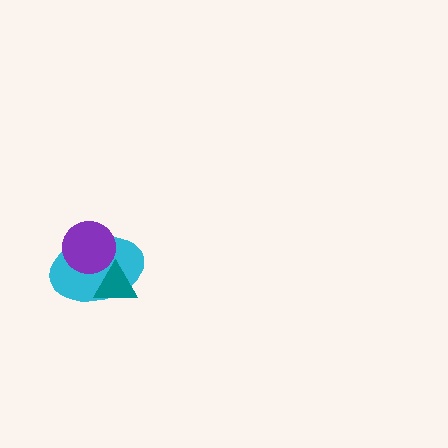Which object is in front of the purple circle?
The teal triangle is in front of the purple circle.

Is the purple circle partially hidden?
Yes, it is partially covered by another shape.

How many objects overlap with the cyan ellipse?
2 objects overlap with the cyan ellipse.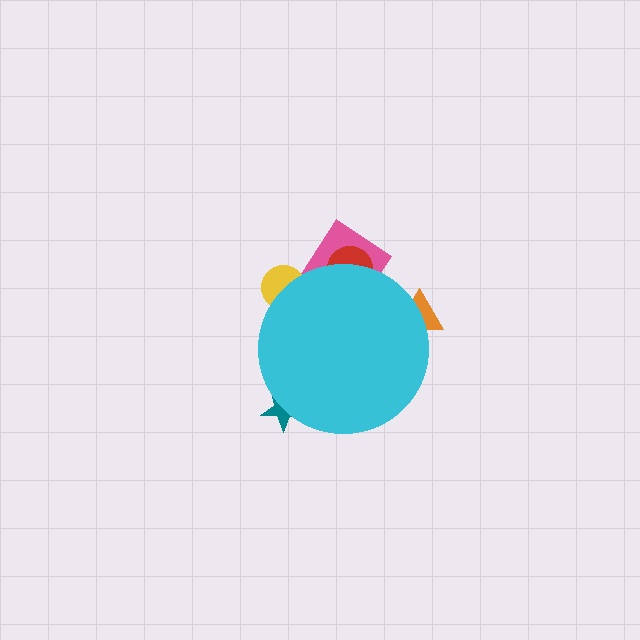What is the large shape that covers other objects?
A cyan circle.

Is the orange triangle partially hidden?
Yes, the orange triangle is partially hidden behind the cyan circle.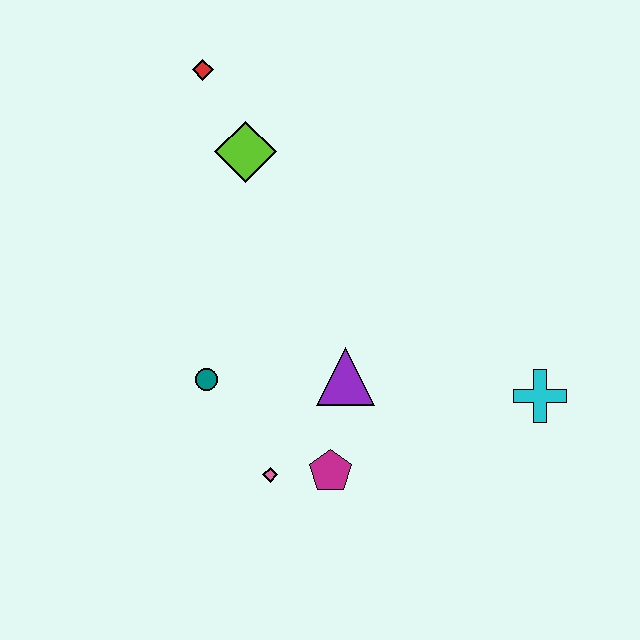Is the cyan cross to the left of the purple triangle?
No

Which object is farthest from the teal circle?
The cyan cross is farthest from the teal circle.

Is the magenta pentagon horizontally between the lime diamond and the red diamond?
No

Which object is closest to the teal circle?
The pink diamond is closest to the teal circle.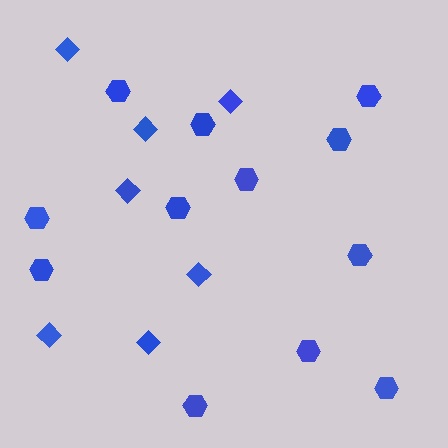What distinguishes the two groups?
There are 2 groups: one group of hexagons (12) and one group of diamonds (7).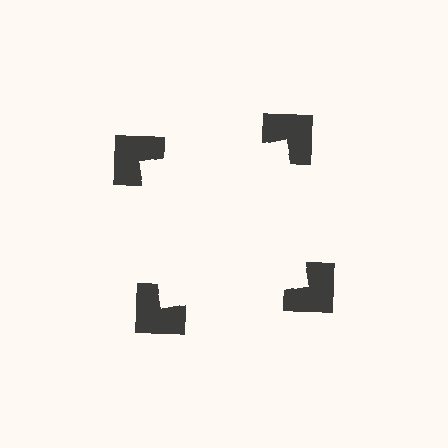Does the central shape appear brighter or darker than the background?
It typically appears slightly brighter than the background, even though no actual brightness change is drawn.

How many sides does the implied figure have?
4 sides.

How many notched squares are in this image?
There are 4 — one at each vertex of the illusory square.